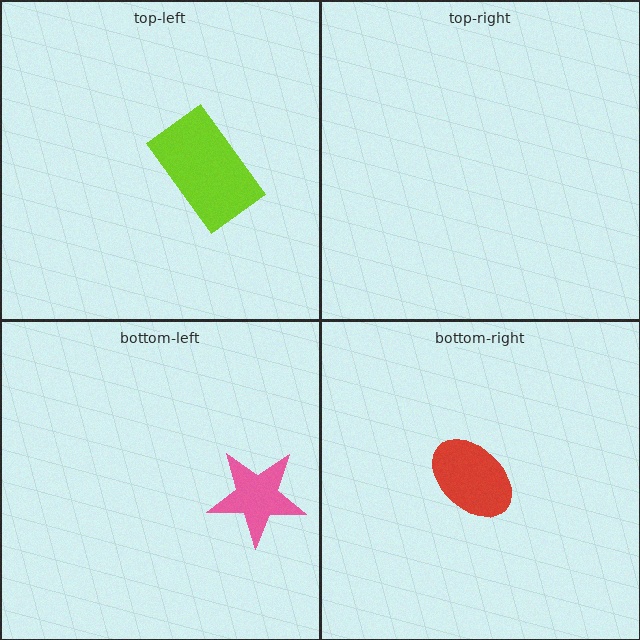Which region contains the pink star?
The bottom-left region.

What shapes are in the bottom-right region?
The red ellipse.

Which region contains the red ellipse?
The bottom-right region.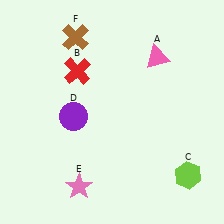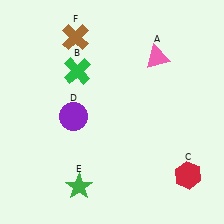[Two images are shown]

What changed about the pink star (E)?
In Image 1, E is pink. In Image 2, it changed to green.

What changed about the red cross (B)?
In Image 1, B is red. In Image 2, it changed to green.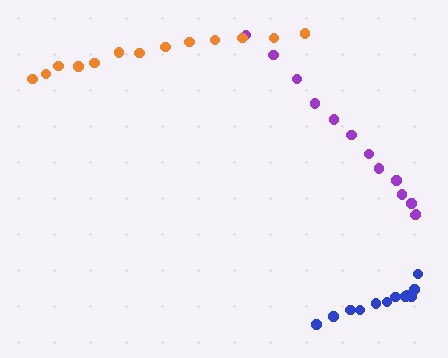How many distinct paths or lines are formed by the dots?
There are 3 distinct paths.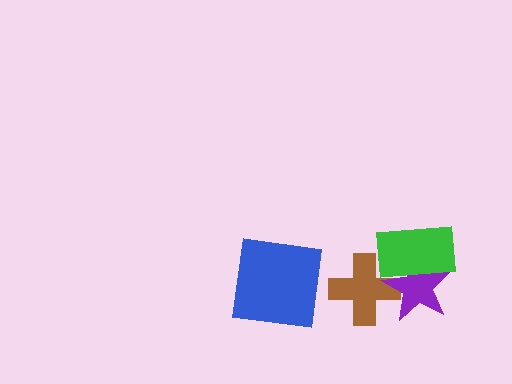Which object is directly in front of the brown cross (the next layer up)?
The purple star is directly in front of the brown cross.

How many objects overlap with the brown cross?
2 objects overlap with the brown cross.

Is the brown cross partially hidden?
Yes, it is partially covered by another shape.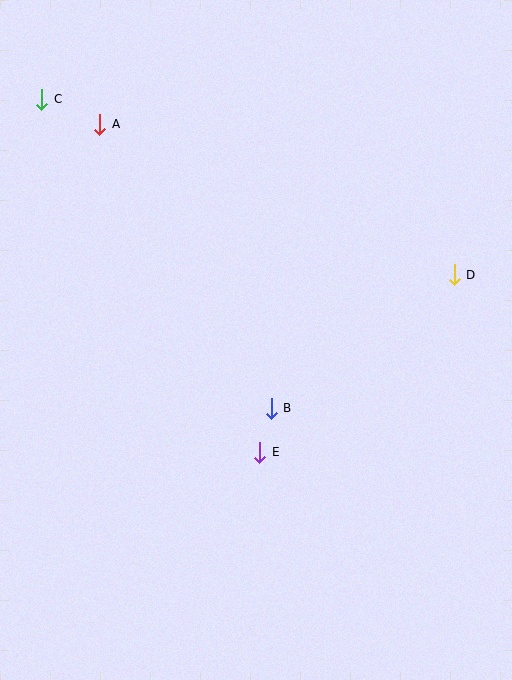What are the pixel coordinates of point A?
Point A is at (100, 124).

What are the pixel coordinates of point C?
Point C is at (42, 99).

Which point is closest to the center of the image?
Point B at (271, 408) is closest to the center.